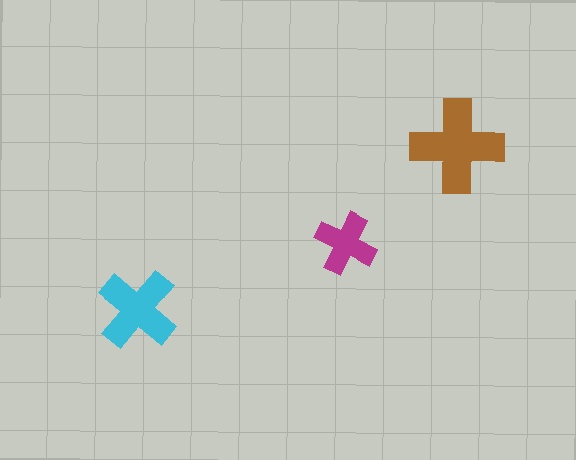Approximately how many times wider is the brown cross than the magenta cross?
About 1.5 times wider.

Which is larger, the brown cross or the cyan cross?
The brown one.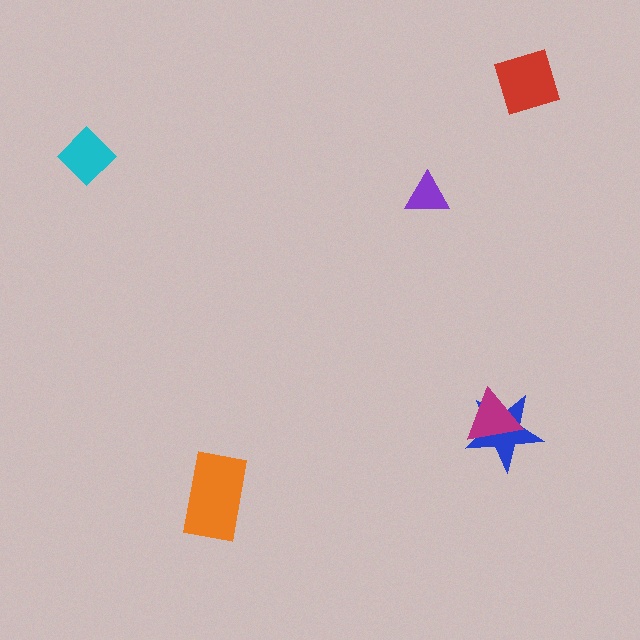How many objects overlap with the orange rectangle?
0 objects overlap with the orange rectangle.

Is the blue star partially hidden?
Yes, it is partially covered by another shape.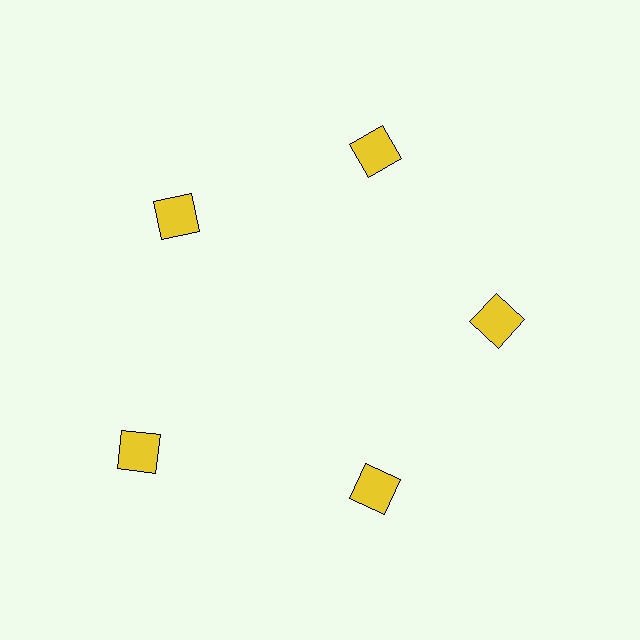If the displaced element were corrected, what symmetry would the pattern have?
It would have 5-fold rotational symmetry — the pattern would map onto itself every 72 degrees.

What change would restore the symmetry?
The symmetry would be restored by moving it inward, back onto the ring so that all 5 squares sit at equal angles and equal distance from the center.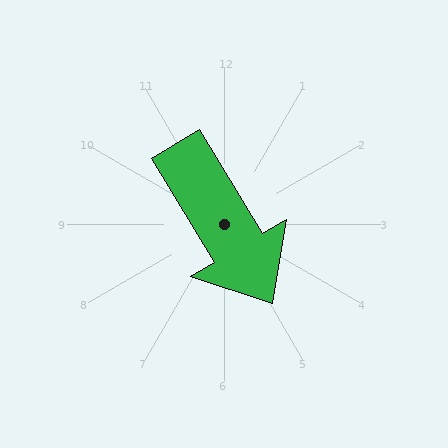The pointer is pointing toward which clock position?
Roughly 5 o'clock.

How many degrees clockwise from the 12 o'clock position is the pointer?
Approximately 149 degrees.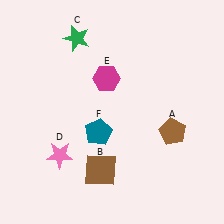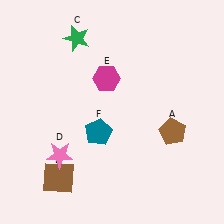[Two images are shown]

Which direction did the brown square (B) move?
The brown square (B) moved left.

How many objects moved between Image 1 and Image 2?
1 object moved between the two images.